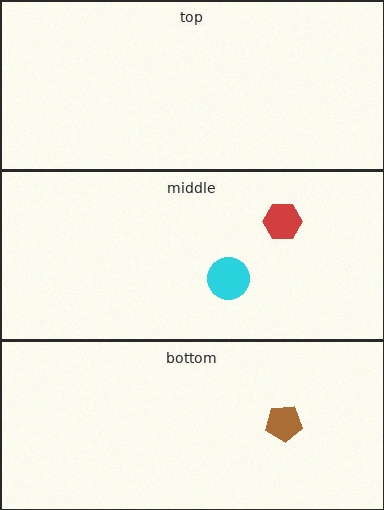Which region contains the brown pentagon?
The bottom region.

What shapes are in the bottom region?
The brown pentagon.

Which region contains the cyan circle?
The middle region.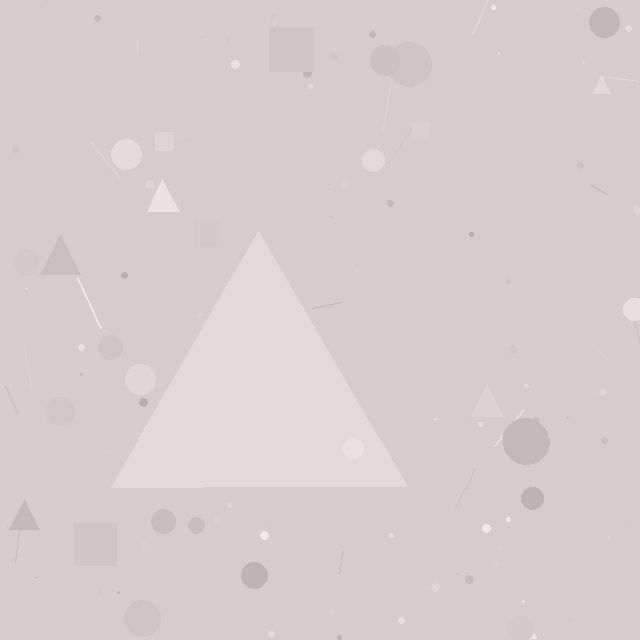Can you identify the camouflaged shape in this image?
The camouflaged shape is a triangle.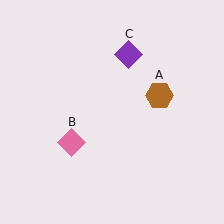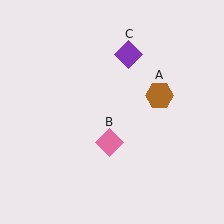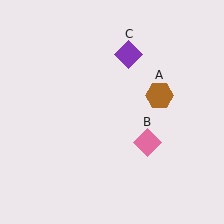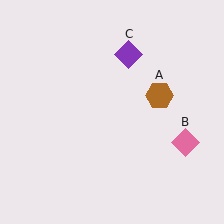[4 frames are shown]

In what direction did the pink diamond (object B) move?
The pink diamond (object B) moved right.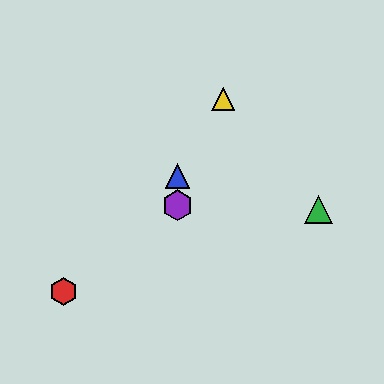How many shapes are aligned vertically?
2 shapes (the blue triangle, the purple hexagon) are aligned vertically.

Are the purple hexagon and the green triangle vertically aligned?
No, the purple hexagon is at x≈177 and the green triangle is at x≈319.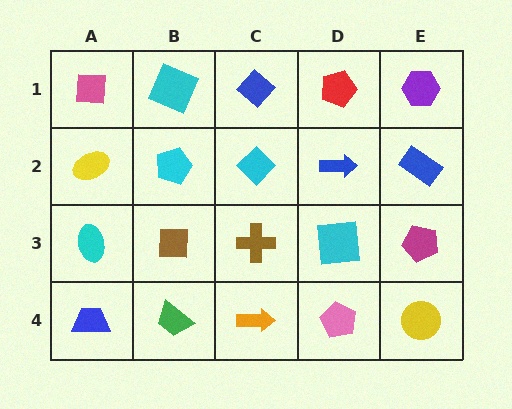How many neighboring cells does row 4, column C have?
3.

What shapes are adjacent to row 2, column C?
A blue diamond (row 1, column C), a brown cross (row 3, column C), a cyan pentagon (row 2, column B), a blue arrow (row 2, column D).